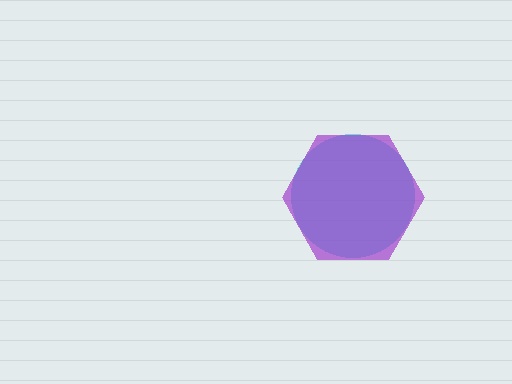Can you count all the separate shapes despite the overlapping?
Yes, there are 2 separate shapes.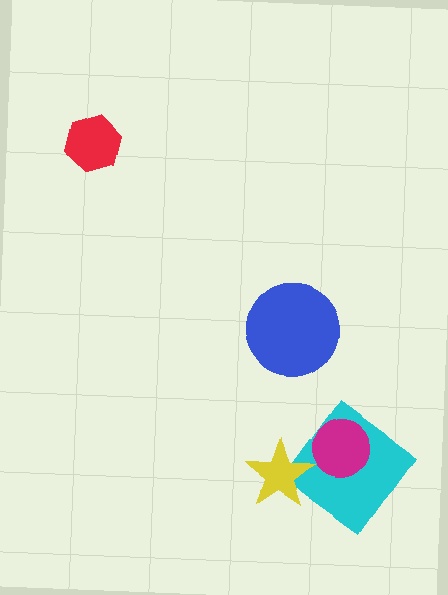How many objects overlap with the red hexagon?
0 objects overlap with the red hexagon.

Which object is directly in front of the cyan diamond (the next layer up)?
The yellow star is directly in front of the cyan diamond.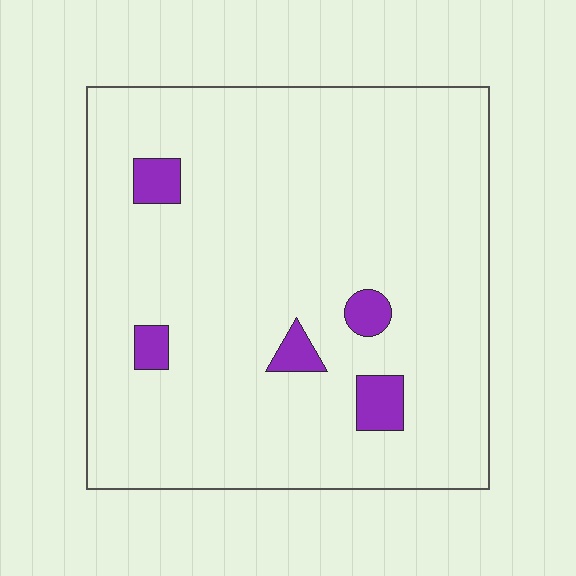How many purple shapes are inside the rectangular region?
5.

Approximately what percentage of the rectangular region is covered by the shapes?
Approximately 5%.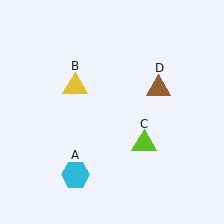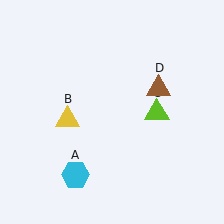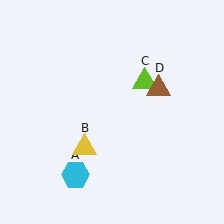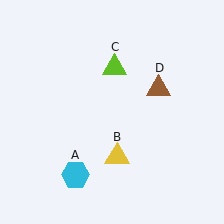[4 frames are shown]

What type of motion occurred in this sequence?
The yellow triangle (object B), lime triangle (object C) rotated counterclockwise around the center of the scene.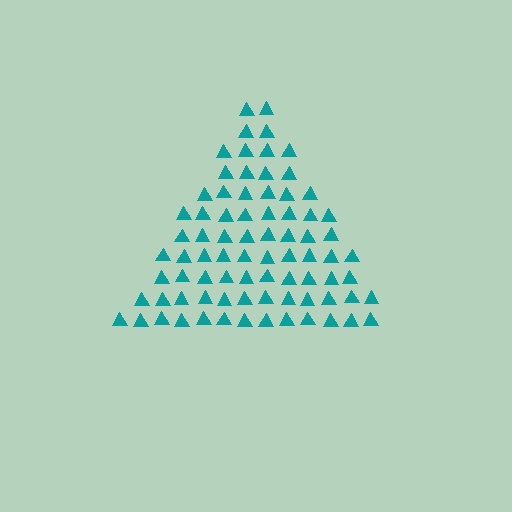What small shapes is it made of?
It is made of small triangles.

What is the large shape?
The large shape is a triangle.